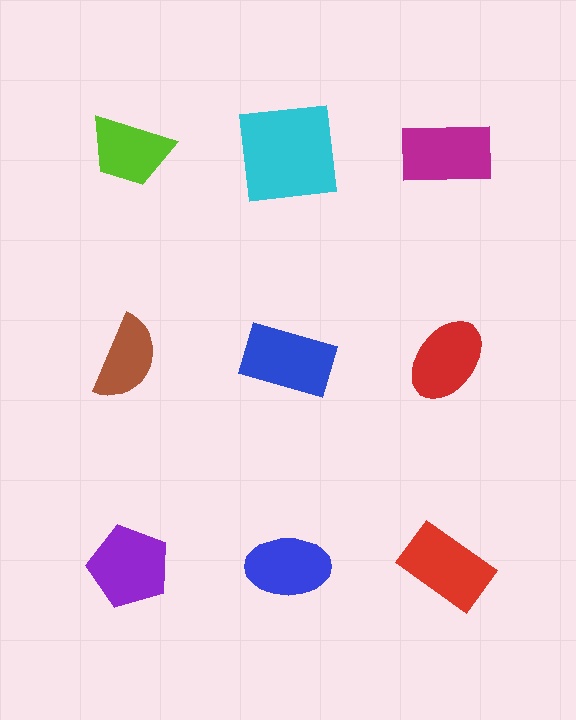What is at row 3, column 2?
A blue ellipse.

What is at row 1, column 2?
A cyan square.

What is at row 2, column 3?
A red ellipse.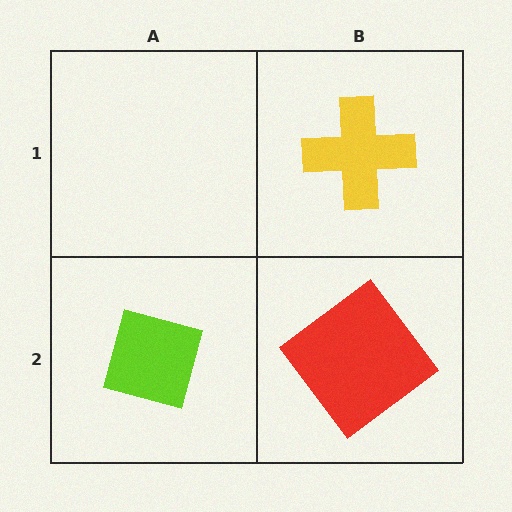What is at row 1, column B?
A yellow cross.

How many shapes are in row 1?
1 shape.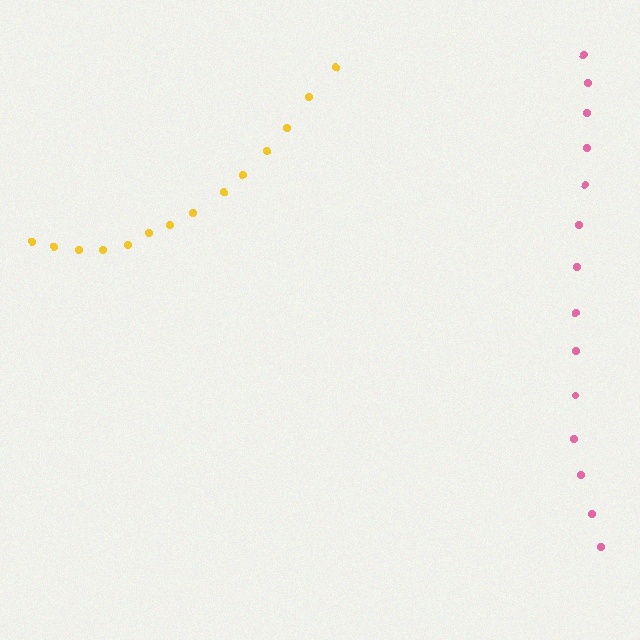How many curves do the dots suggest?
There are 2 distinct paths.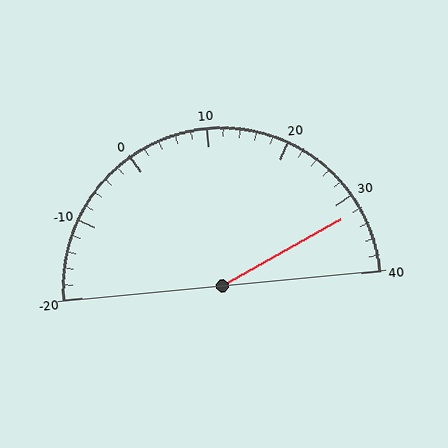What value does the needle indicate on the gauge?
The needle indicates approximately 32.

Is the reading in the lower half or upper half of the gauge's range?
The reading is in the upper half of the range (-20 to 40).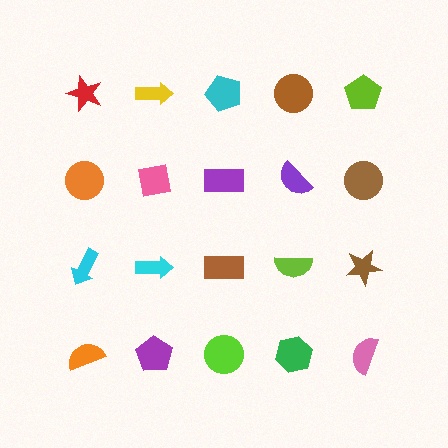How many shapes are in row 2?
5 shapes.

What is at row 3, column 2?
A cyan arrow.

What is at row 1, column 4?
A brown circle.